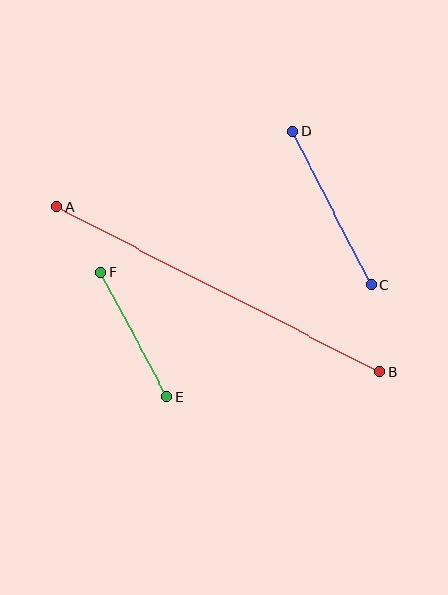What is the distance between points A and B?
The distance is approximately 362 pixels.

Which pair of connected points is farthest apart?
Points A and B are farthest apart.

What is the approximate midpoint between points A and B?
The midpoint is at approximately (218, 289) pixels.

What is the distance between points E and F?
The distance is approximately 141 pixels.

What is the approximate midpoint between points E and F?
The midpoint is at approximately (134, 334) pixels.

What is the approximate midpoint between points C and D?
The midpoint is at approximately (332, 208) pixels.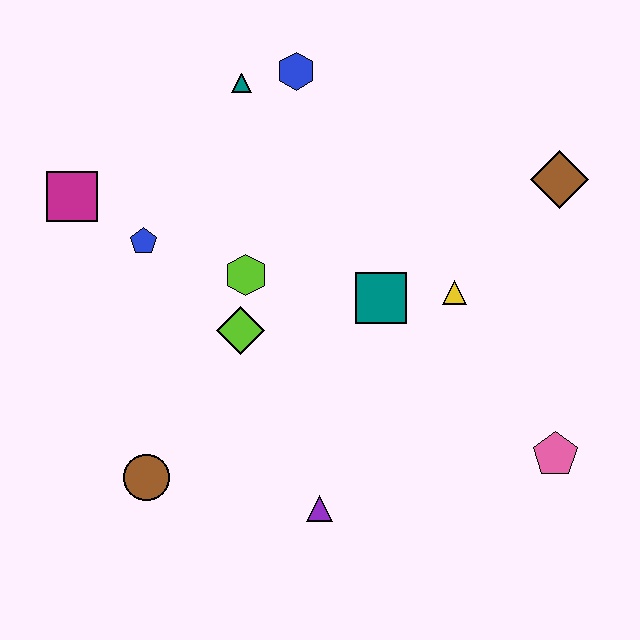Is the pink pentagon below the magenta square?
Yes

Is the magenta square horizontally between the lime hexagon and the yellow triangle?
No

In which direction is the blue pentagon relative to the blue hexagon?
The blue pentagon is below the blue hexagon.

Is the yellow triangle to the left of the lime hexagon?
No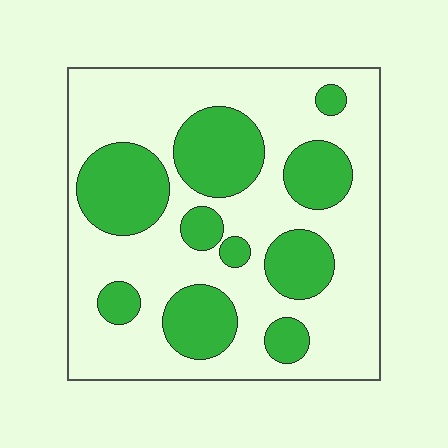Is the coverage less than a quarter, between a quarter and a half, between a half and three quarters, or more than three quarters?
Between a quarter and a half.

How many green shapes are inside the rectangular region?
10.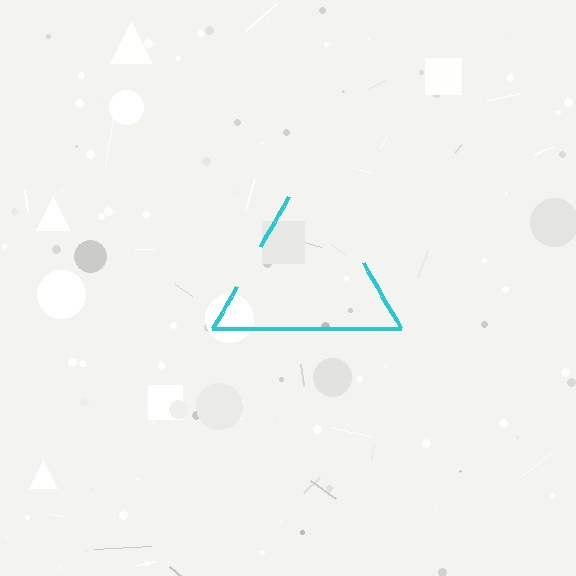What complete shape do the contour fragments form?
The contour fragments form a triangle.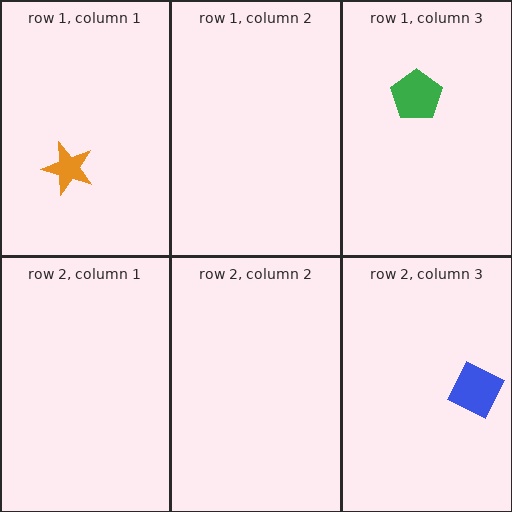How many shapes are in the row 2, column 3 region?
1.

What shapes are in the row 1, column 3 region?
The green pentagon.